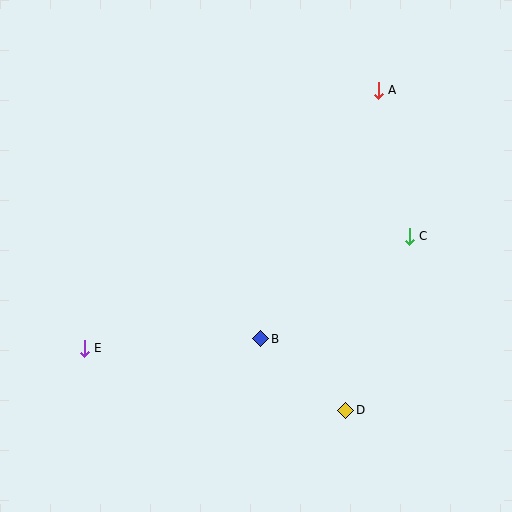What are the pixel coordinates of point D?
Point D is at (346, 410).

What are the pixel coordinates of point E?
Point E is at (84, 348).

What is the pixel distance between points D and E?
The distance between D and E is 269 pixels.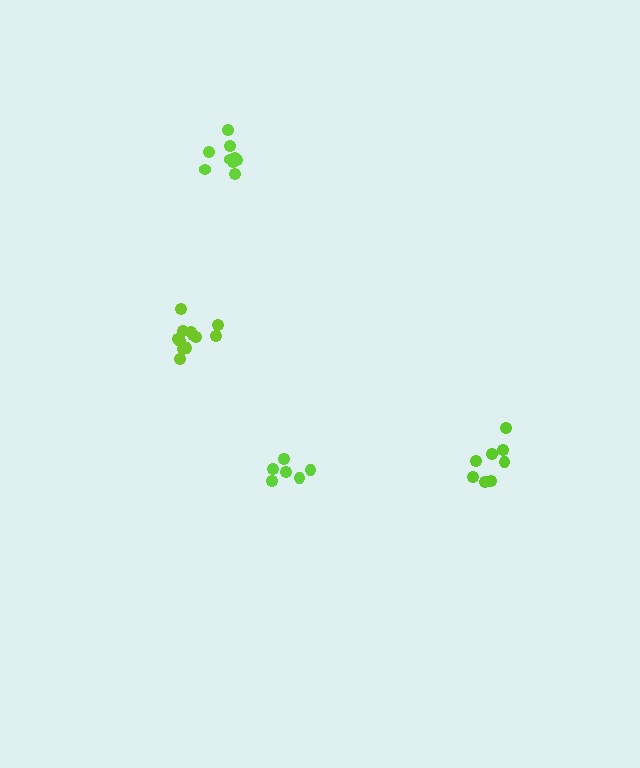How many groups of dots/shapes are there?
There are 4 groups.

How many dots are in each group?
Group 1: 8 dots, Group 2: 12 dots, Group 3: 6 dots, Group 4: 9 dots (35 total).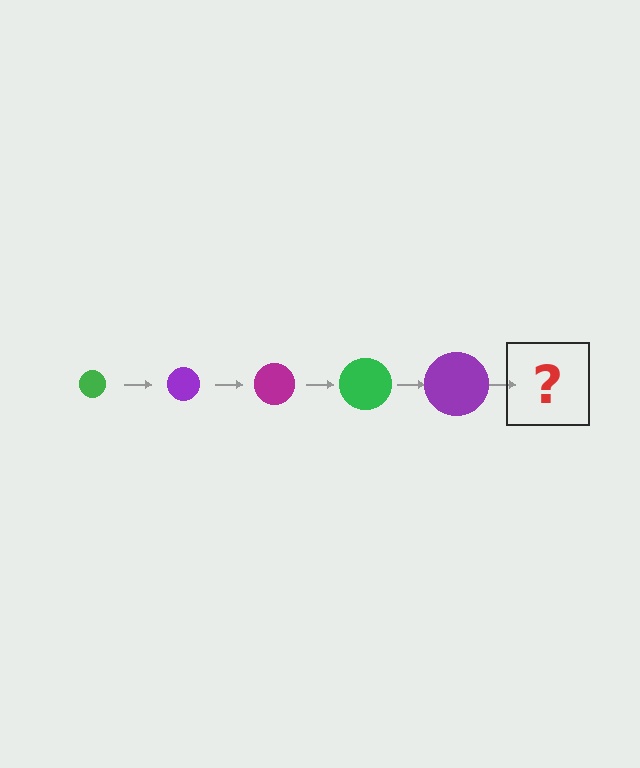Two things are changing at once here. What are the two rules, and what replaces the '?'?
The two rules are that the circle grows larger each step and the color cycles through green, purple, and magenta. The '?' should be a magenta circle, larger than the previous one.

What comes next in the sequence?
The next element should be a magenta circle, larger than the previous one.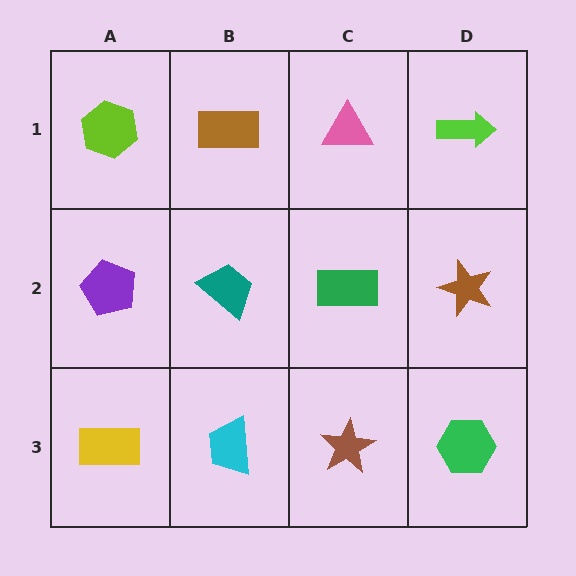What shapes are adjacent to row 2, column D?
A lime arrow (row 1, column D), a green hexagon (row 3, column D), a green rectangle (row 2, column C).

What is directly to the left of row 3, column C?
A cyan trapezoid.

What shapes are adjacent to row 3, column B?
A teal trapezoid (row 2, column B), a yellow rectangle (row 3, column A), a brown star (row 3, column C).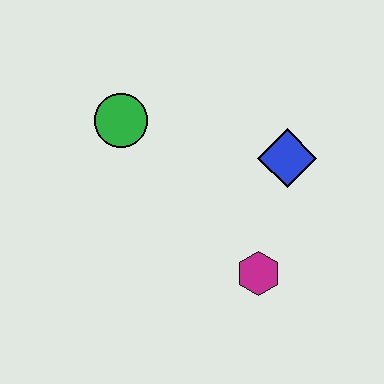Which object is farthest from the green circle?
The magenta hexagon is farthest from the green circle.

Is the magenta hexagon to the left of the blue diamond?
Yes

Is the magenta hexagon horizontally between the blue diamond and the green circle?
Yes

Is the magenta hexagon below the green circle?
Yes